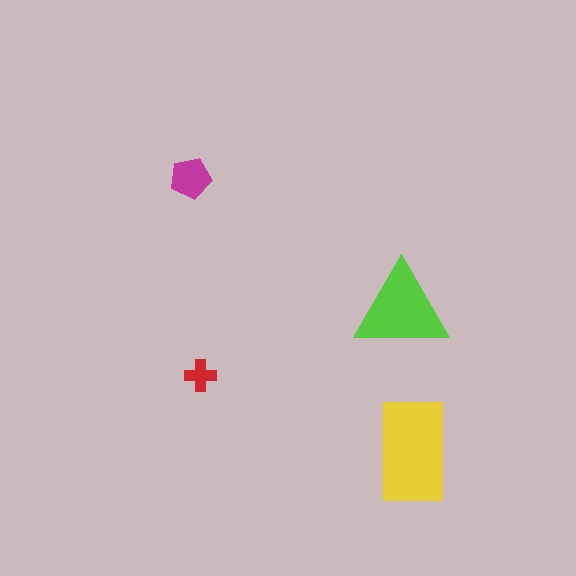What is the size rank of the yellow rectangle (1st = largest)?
1st.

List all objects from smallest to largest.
The red cross, the magenta pentagon, the lime triangle, the yellow rectangle.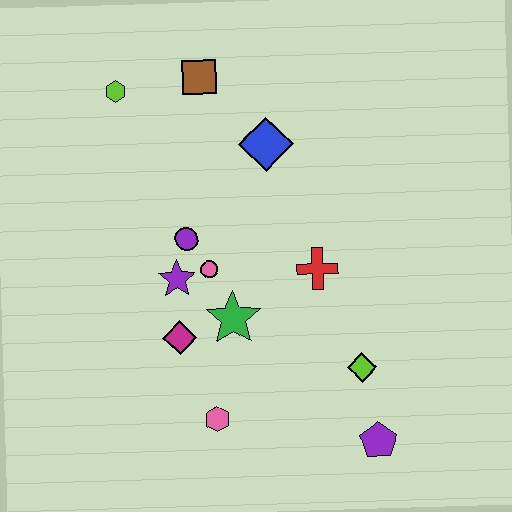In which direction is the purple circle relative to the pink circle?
The purple circle is above the pink circle.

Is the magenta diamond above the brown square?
No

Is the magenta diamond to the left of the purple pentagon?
Yes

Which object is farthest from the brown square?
The purple pentagon is farthest from the brown square.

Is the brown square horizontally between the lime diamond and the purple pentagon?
No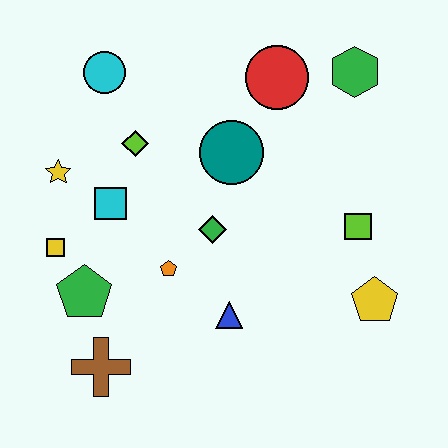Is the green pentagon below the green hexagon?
Yes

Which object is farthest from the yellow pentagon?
The cyan circle is farthest from the yellow pentagon.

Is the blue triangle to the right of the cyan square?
Yes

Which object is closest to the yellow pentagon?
The lime square is closest to the yellow pentagon.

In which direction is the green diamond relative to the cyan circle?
The green diamond is below the cyan circle.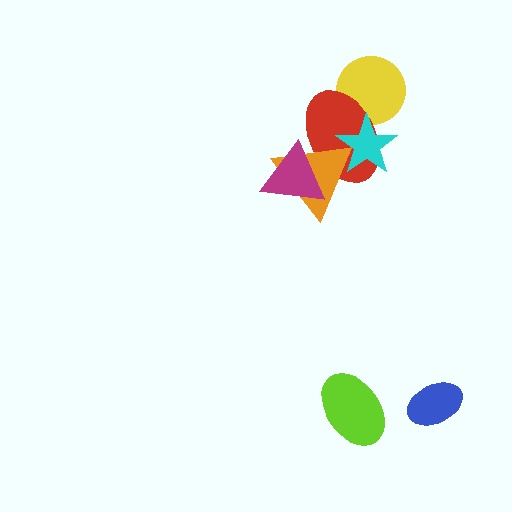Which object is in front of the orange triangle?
The magenta triangle is in front of the orange triangle.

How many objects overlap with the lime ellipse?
0 objects overlap with the lime ellipse.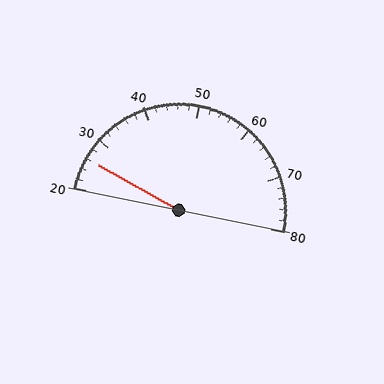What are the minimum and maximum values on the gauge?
The gauge ranges from 20 to 80.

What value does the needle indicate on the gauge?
The needle indicates approximately 26.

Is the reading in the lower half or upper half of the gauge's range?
The reading is in the lower half of the range (20 to 80).